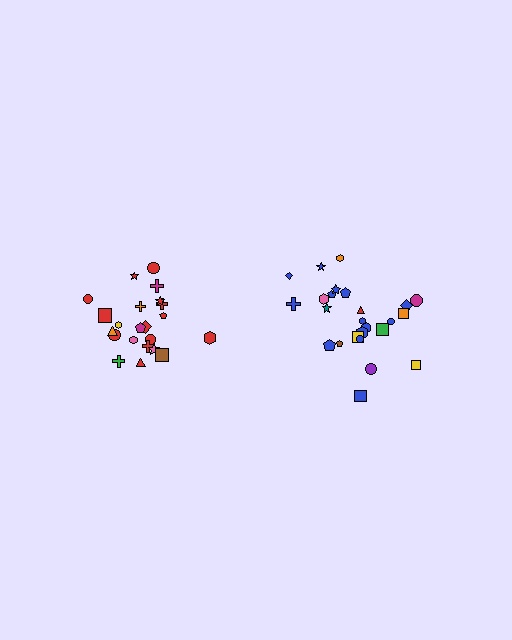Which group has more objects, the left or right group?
The right group.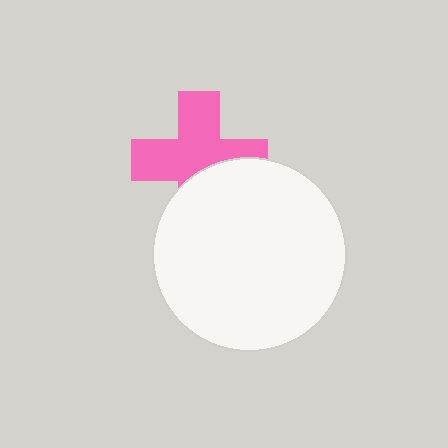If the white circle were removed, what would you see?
You would see the complete pink cross.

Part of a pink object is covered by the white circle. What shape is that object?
It is a cross.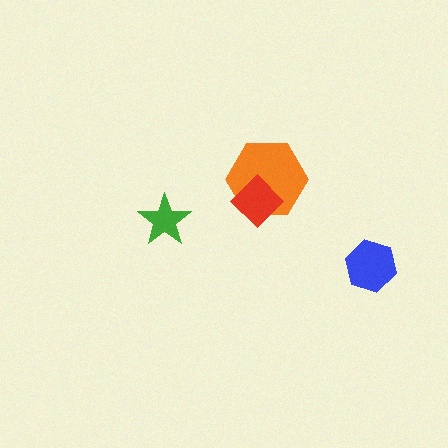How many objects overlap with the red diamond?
1 object overlaps with the red diamond.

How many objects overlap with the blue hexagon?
0 objects overlap with the blue hexagon.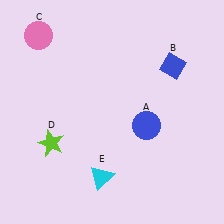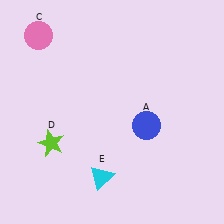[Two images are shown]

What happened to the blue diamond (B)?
The blue diamond (B) was removed in Image 2. It was in the top-right area of Image 1.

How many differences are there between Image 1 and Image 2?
There is 1 difference between the two images.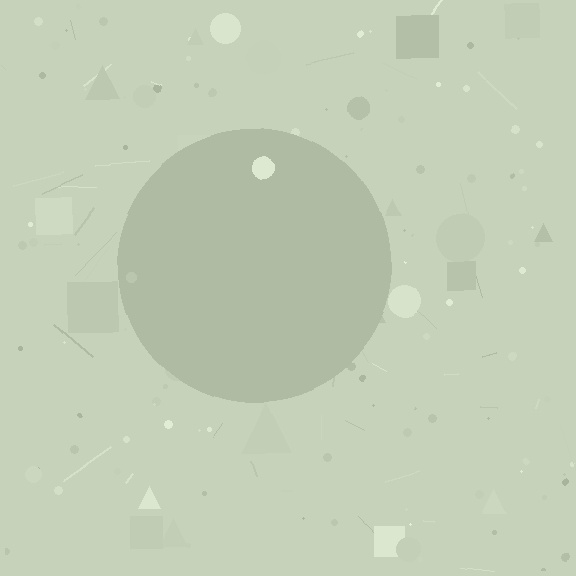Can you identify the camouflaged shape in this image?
The camouflaged shape is a circle.